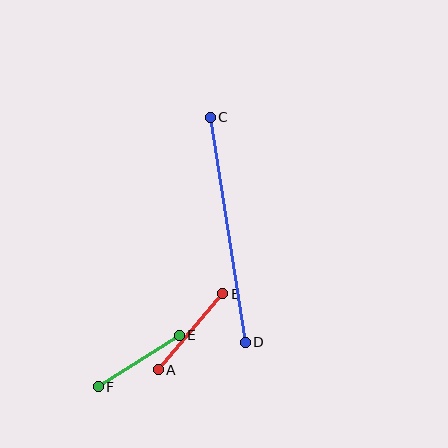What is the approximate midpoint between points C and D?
The midpoint is at approximately (228, 230) pixels.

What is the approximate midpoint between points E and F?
The midpoint is at approximately (139, 361) pixels.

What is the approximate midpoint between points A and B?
The midpoint is at approximately (191, 332) pixels.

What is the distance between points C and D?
The distance is approximately 228 pixels.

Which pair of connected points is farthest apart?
Points C and D are farthest apart.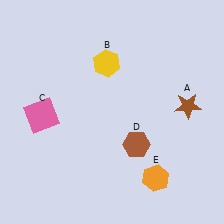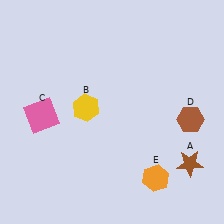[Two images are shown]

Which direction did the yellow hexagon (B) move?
The yellow hexagon (B) moved down.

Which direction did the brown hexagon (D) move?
The brown hexagon (D) moved right.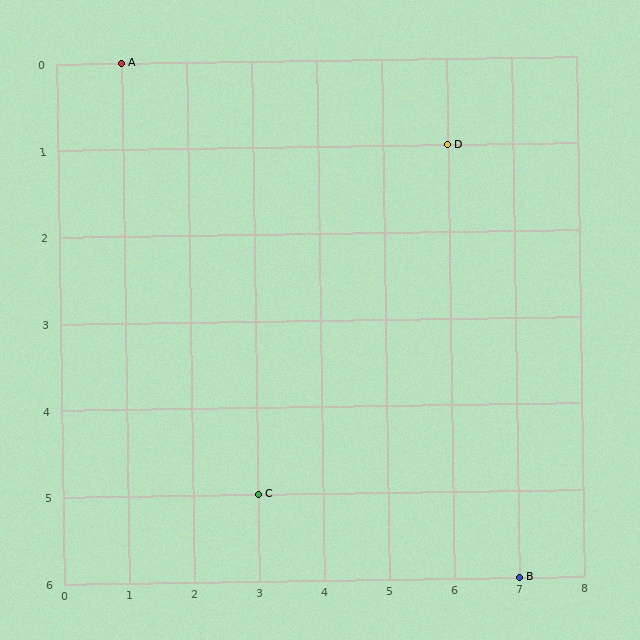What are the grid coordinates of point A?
Point A is at grid coordinates (1, 0).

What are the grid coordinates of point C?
Point C is at grid coordinates (3, 5).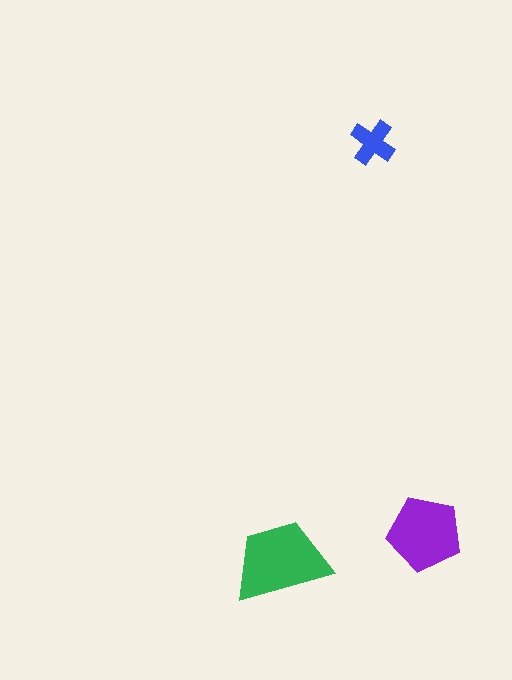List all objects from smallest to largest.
The blue cross, the purple pentagon, the green trapezoid.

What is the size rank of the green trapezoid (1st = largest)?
1st.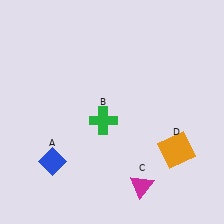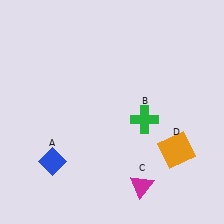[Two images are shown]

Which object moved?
The green cross (B) moved right.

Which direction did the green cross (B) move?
The green cross (B) moved right.